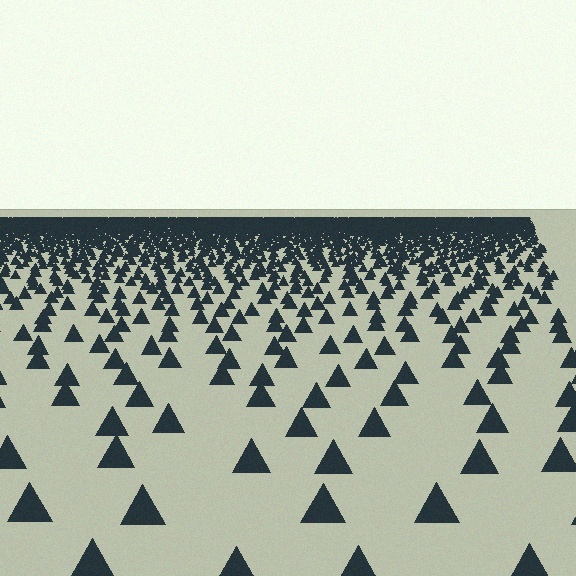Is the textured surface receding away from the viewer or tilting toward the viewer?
The surface is receding away from the viewer. Texture elements get smaller and denser toward the top.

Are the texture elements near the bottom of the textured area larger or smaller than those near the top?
Larger. Near the bottom, elements are closer to the viewer and appear at a bigger on-screen size.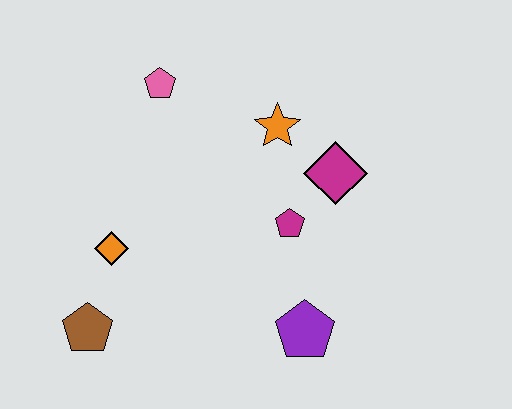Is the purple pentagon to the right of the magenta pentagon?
Yes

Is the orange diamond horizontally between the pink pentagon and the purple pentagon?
No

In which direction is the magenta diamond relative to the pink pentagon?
The magenta diamond is to the right of the pink pentagon.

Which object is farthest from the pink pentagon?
The purple pentagon is farthest from the pink pentagon.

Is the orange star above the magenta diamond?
Yes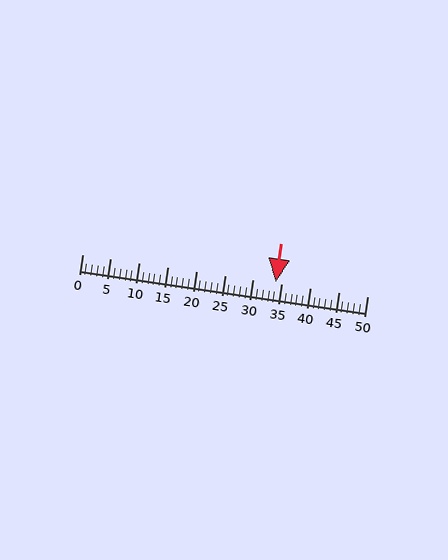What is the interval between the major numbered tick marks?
The major tick marks are spaced 5 units apart.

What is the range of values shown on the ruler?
The ruler shows values from 0 to 50.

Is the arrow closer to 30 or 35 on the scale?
The arrow is closer to 35.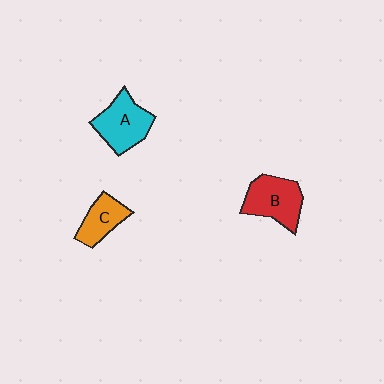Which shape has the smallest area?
Shape C (orange).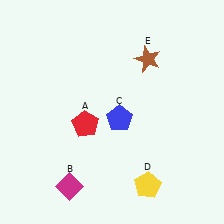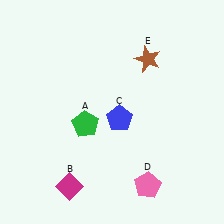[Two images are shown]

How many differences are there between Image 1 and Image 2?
There are 2 differences between the two images.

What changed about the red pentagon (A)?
In Image 1, A is red. In Image 2, it changed to green.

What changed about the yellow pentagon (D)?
In Image 1, D is yellow. In Image 2, it changed to pink.